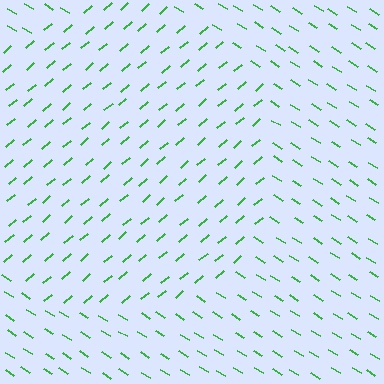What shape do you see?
I see a circle.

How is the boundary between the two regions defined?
The boundary is defined purely by a change in line orientation (approximately 72 degrees difference). All lines are the same color and thickness.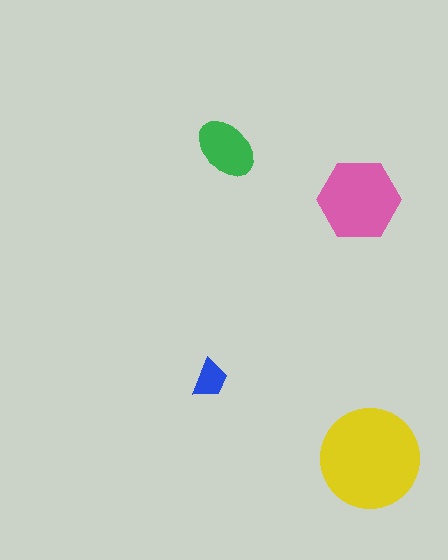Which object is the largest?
The yellow circle.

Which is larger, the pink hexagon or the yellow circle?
The yellow circle.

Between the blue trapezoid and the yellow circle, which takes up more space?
The yellow circle.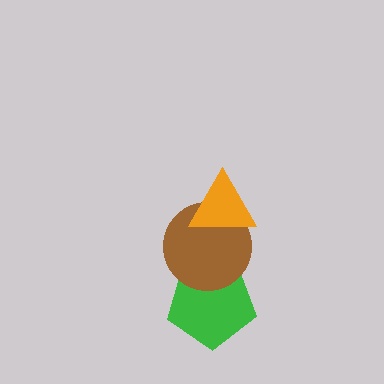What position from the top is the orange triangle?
The orange triangle is 1st from the top.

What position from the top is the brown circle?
The brown circle is 2nd from the top.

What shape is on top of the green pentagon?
The brown circle is on top of the green pentagon.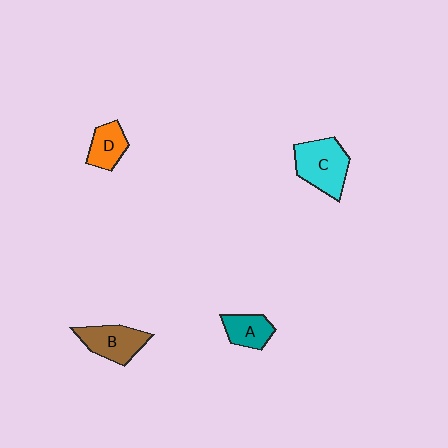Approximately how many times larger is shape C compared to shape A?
Approximately 1.7 times.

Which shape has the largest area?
Shape C (cyan).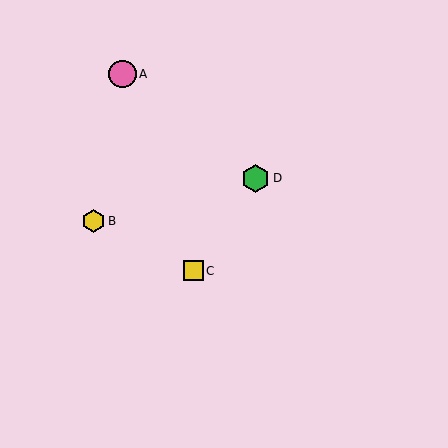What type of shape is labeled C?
Shape C is a yellow square.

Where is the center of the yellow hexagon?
The center of the yellow hexagon is at (94, 221).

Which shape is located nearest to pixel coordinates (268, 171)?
The green hexagon (labeled D) at (256, 178) is nearest to that location.